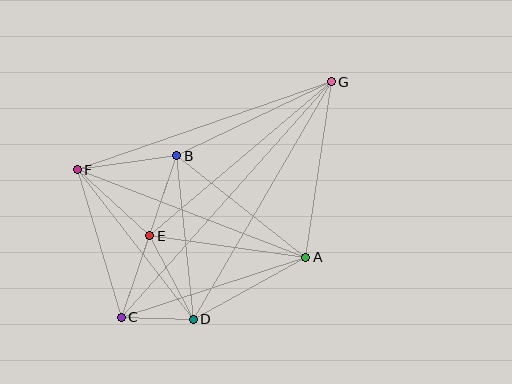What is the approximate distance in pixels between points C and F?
The distance between C and F is approximately 154 pixels.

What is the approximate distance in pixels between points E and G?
The distance between E and G is approximately 238 pixels.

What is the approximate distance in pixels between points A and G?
The distance between A and G is approximately 177 pixels.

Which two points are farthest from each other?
Points C and G are farthest from each other.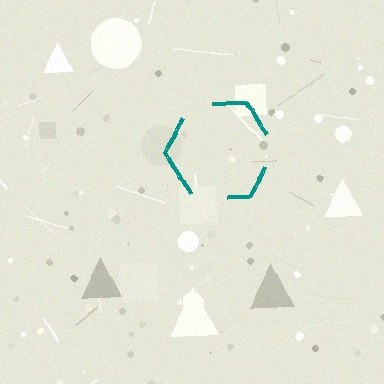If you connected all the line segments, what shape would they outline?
They would outline a hexagon.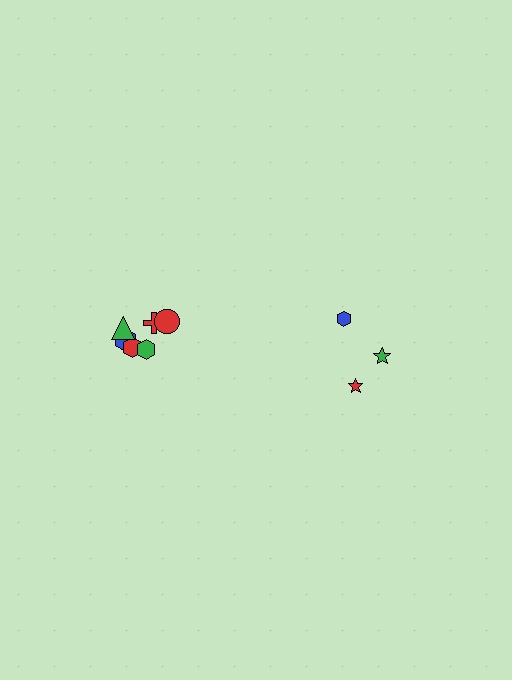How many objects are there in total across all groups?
There are 9 objects.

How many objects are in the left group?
There are 6 objects.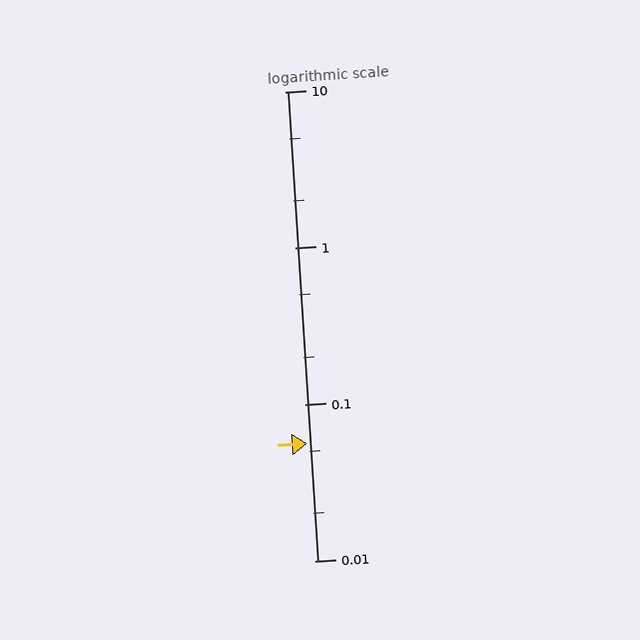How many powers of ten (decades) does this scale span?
The scale spans 3 decades, from 0.01 to 10.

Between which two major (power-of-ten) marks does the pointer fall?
The pointer is between 0.01 and 0.1.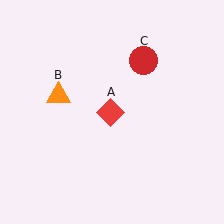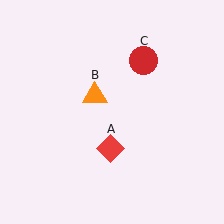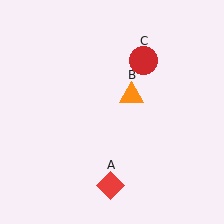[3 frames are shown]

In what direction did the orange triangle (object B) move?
The orange triangle (object B) moved right.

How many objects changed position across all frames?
2 objects changed position: red diamond (object A), orange triangle (object B).